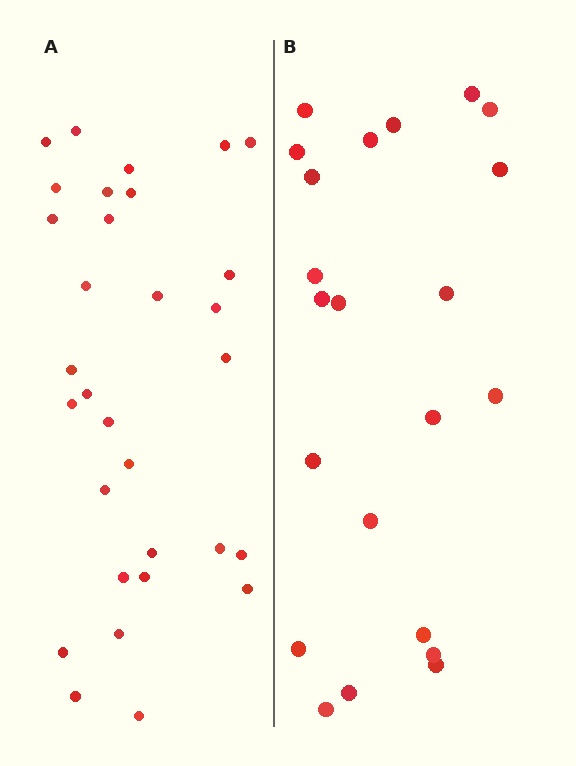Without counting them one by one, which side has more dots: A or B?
Region A (the left region) has more dots.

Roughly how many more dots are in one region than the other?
Region A has roughly 8 or so more dots than region B.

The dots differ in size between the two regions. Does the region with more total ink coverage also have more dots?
No. Region B has more total ink coverage because its dots are larger, but region A actually contains more individual dots. Total area can be misleading — the number of items is what matters here.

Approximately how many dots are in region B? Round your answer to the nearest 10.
About 20 dots. (The exact count is 22, which rounds to 20.)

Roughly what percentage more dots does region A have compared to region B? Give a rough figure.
About 40% more.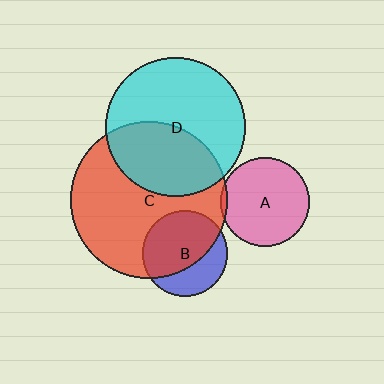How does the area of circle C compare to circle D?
Approximately 1.3 times.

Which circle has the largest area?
Circle C (red).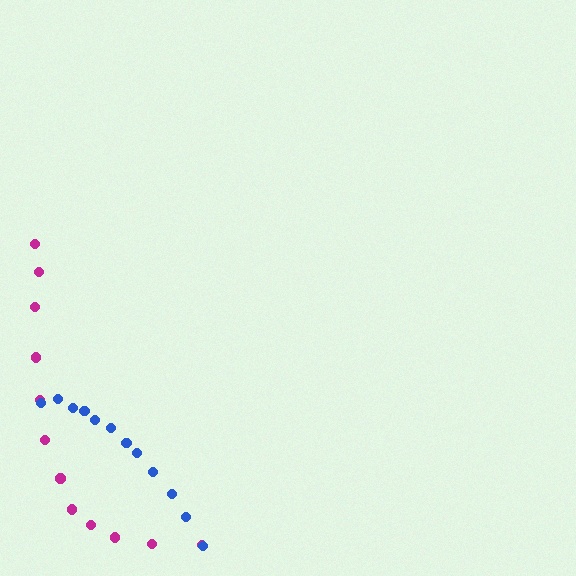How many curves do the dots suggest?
There are 2 distinct paths.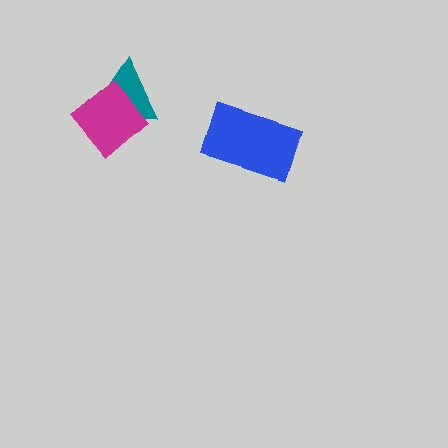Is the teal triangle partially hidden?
Yes, it is partially covered by another shape.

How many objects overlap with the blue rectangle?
0 objects overlap with the blue rectangle.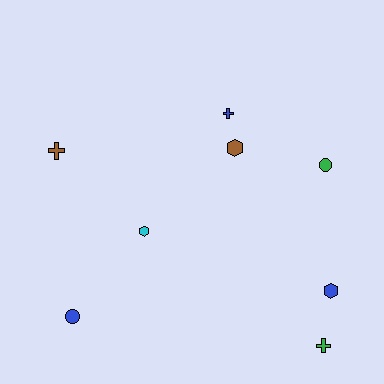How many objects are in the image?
There are 8 objects.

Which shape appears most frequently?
Hexagon, with 3 objects.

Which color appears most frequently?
Blue, with 3 objects.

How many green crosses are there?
There is 1 green cross.